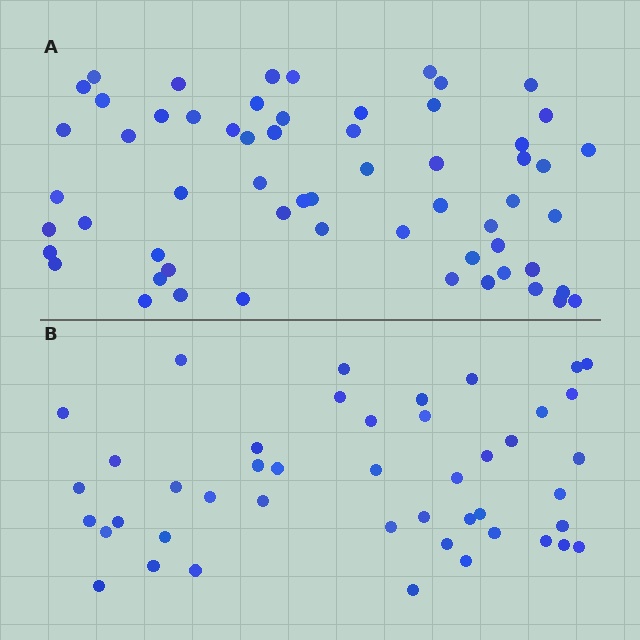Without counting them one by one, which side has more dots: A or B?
Region A (the top region) has more dots.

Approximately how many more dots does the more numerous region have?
Region A has approximately 15 more dots than region B.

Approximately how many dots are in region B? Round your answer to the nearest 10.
About 40 dots. (The exact count is 45, which rounds to 40.)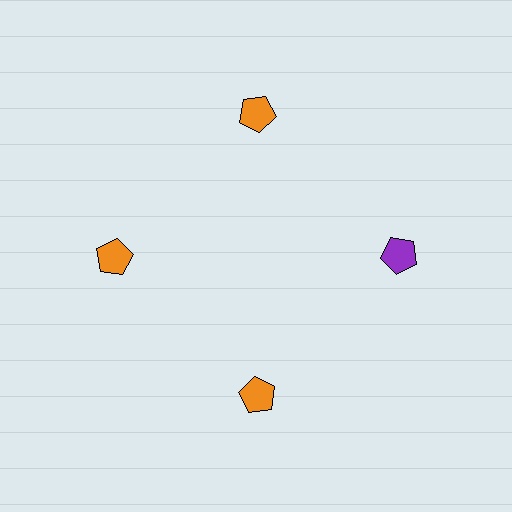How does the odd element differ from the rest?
It has a different color: purple instead of orange.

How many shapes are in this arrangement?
There are 4 shapes arranged in a ring pattern.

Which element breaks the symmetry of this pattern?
The purple pentagon at roughly the 3 o'clock position breaks the symmetry. All other shapes are orange pentagons.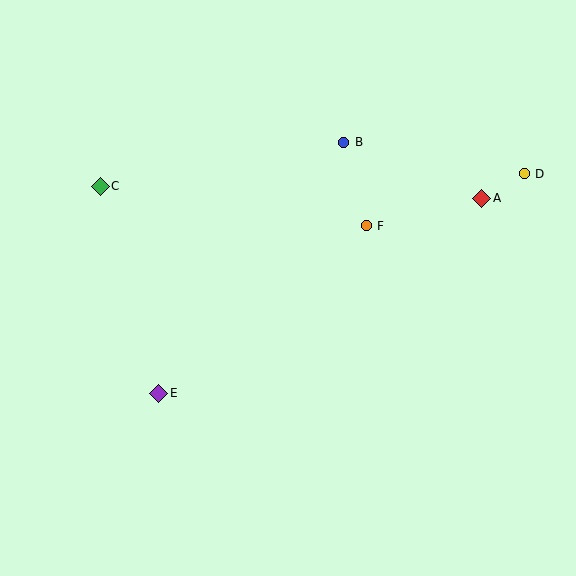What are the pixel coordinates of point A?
Point A is at (482, 198).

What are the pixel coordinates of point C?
Point C is at (100, 186).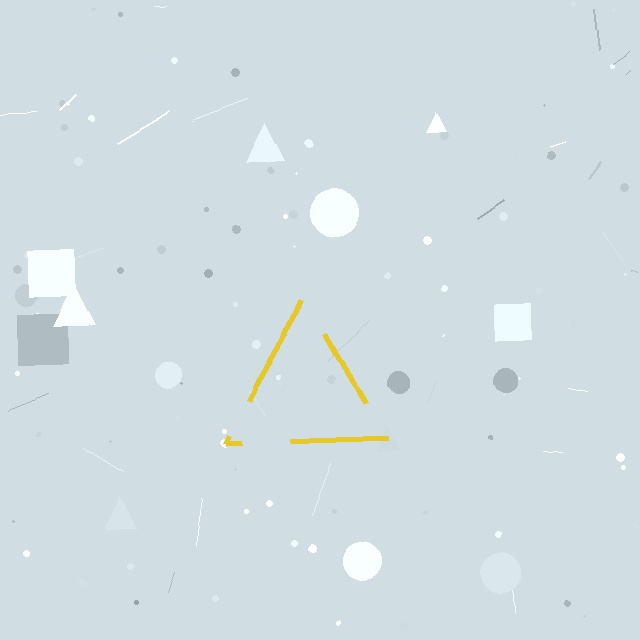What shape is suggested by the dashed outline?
The dashed outline suggests a triangle.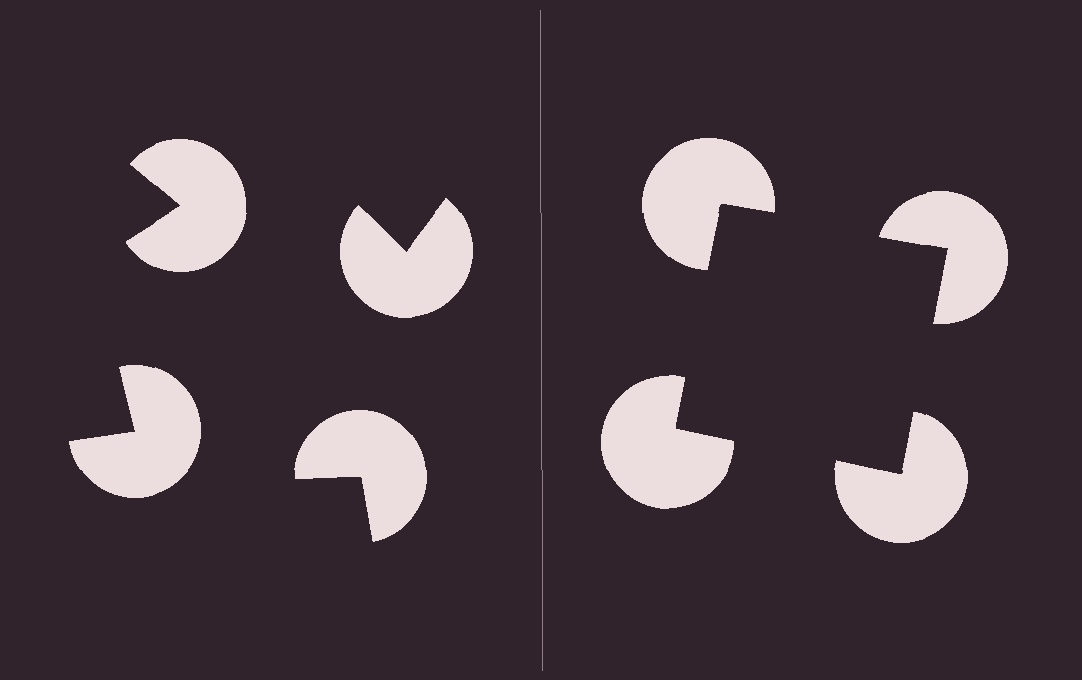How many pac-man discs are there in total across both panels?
8 — 4 on each side.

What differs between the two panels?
The pac-man discs are positioned identically on both sides; only the wedge orientations differ. On the right they align to a square; on the left they are misaligned.